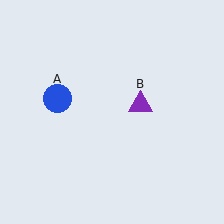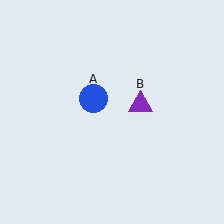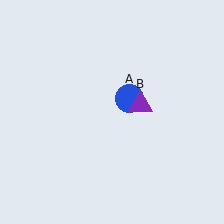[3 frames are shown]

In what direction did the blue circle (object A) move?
The blue circle (object A) moved right.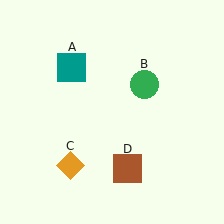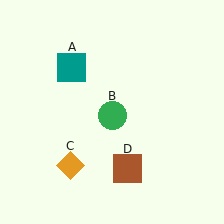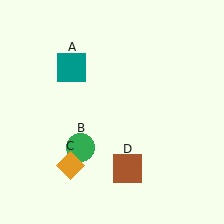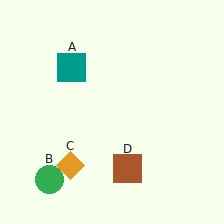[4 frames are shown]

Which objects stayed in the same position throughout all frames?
Teal square (object A) and orange diamond (object C) and brown square (object D) remained stationary.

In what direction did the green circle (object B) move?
The green circle (object B) moved down and to the left.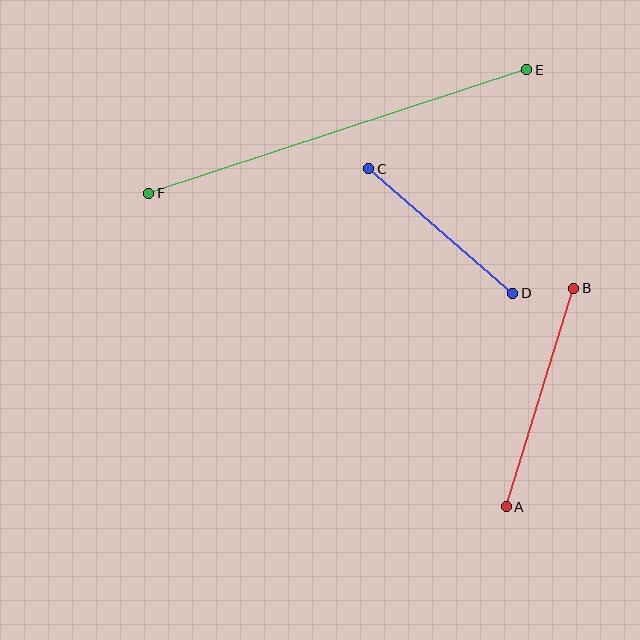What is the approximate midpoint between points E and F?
The midpoint is at approximately (338, 131) pixels.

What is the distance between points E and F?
The distance is approximately 398 pixels.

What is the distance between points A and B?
The distance is approximately 229 pixels.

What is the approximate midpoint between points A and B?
The midpoint is at approximately (540, 397) pixels.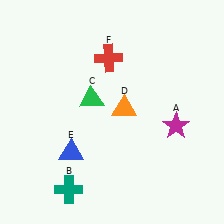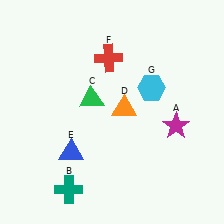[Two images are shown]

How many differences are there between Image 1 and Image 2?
There is 1 difference between the two images.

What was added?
A cyan hexagon (G) was added in Image 2.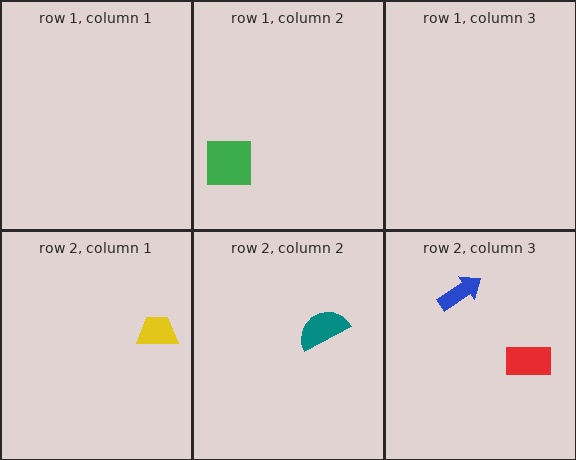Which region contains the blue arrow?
The row 2, column 3 region.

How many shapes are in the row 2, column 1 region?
1.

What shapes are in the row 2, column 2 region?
The teal semicircle.